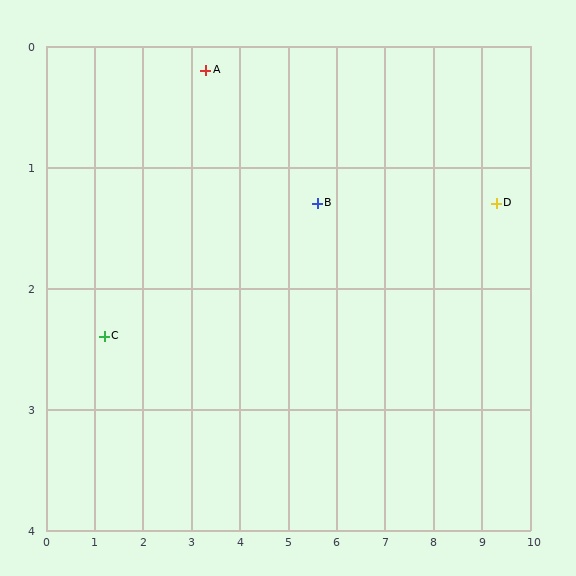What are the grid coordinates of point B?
Point B is at approximately (5.6, 1.3).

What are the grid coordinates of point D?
Point D is at approximately (9.3, 1.3).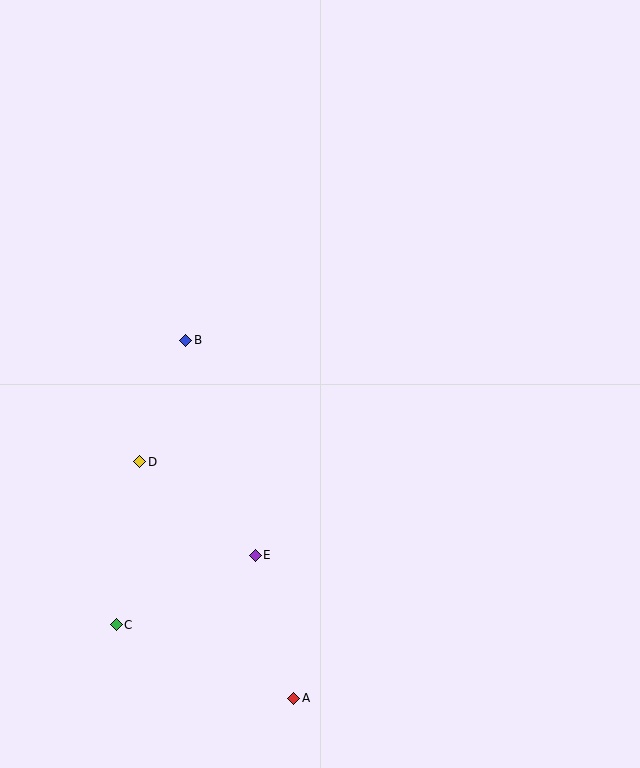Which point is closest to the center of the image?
Point B at (186, 340) is closest to the center.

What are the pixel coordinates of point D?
Point D is at (140, 462).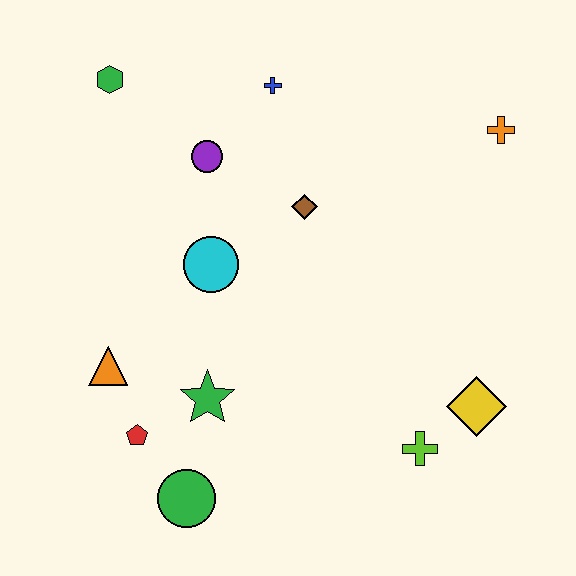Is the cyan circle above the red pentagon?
Yes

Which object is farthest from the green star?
The orange cross is farthest from the green star.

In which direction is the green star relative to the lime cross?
The green star is to the left of the lime cross.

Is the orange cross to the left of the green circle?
No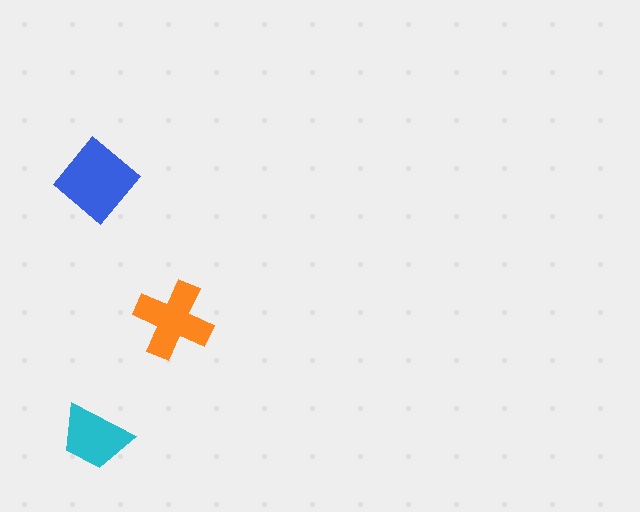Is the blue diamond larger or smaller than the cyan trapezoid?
Larger.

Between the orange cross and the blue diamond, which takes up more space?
The blue diamond.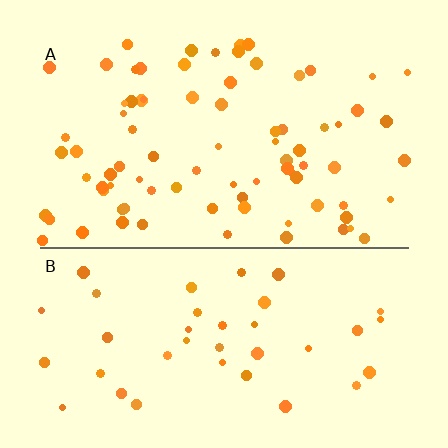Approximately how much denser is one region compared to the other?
Approximately 2.0× — region A over region B.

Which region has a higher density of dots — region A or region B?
A (the top).